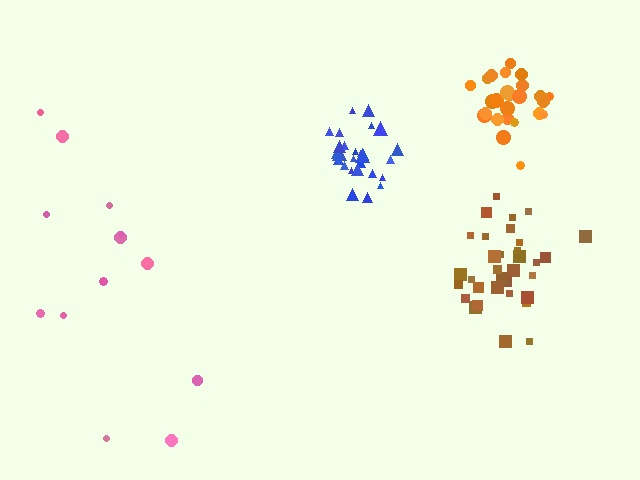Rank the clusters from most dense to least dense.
blue, brown, orange, pink.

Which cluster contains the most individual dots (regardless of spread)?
Brown (34).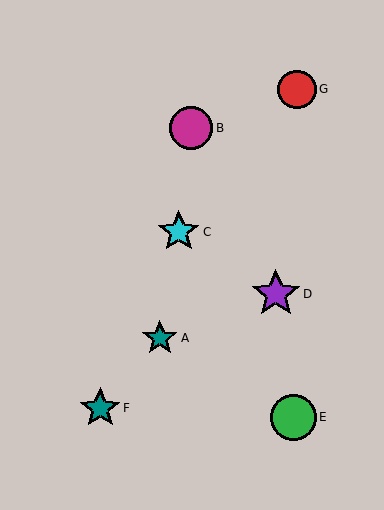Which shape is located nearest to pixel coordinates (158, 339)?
The teal star (labeled A) at (160, 338) is nearest to that location.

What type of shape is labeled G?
Shape G is a red circle.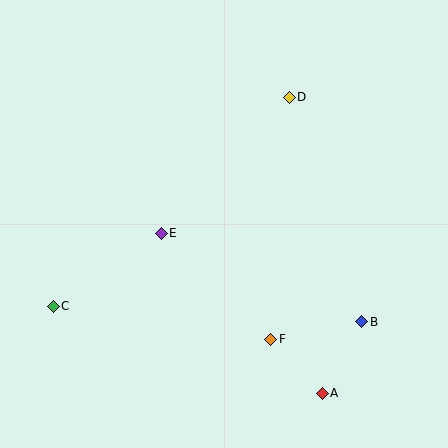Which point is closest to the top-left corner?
Point E is closest to the top-left corner.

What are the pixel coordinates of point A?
Point A is at (322, 393).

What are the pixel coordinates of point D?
Point D is at (289, 97).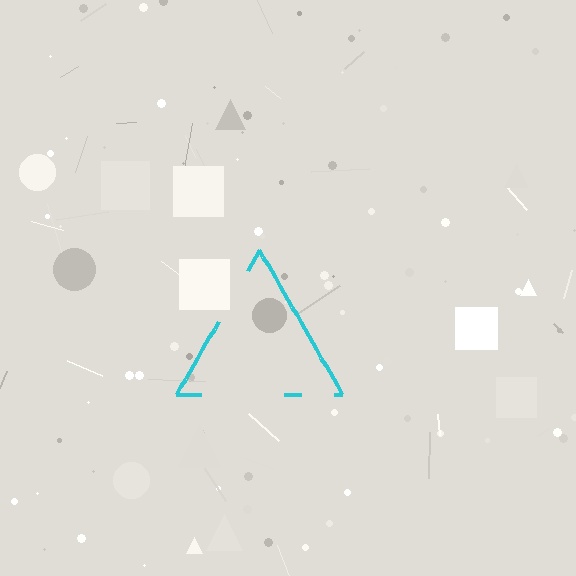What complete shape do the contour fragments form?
The contour fragments form a triangle.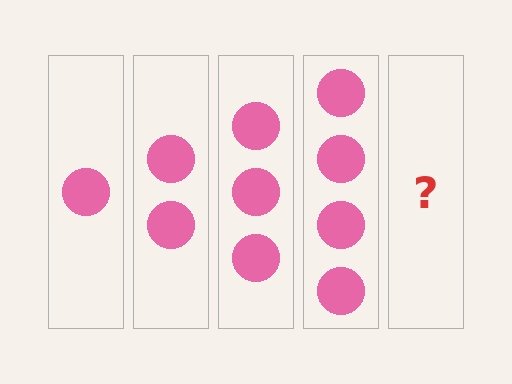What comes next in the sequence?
The next element should be 5 circles.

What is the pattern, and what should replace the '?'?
The pattern is that each step adds one more circle. The '?' should be 5 circles.